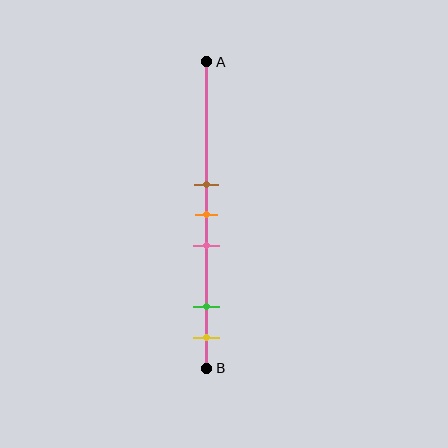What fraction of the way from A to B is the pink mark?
The pink mark is approximately 60% (0.6) of the way from A to B.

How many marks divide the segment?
There are 5 marks dividing the segment.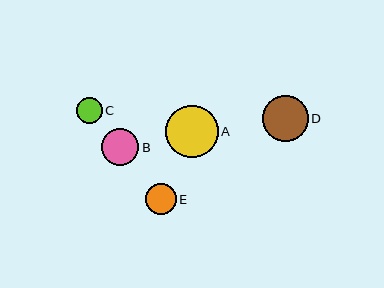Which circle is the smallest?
Circle C is the smallest with a size of approximately 25 pixels.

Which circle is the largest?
Circle A is the largest with a size of approximately 53 pixels.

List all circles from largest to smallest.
From largest to smallest: A, D, B, E, C.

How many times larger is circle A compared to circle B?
Circle A is approximately 1.4 times the size of circle B.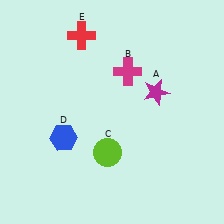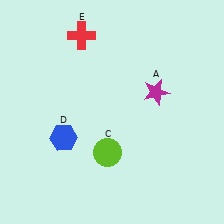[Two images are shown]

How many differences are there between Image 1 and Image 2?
There is 1 difference between the two images.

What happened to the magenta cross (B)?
The magenta cross (B) was removed in Image 2. It was in the top-right area of Image 1.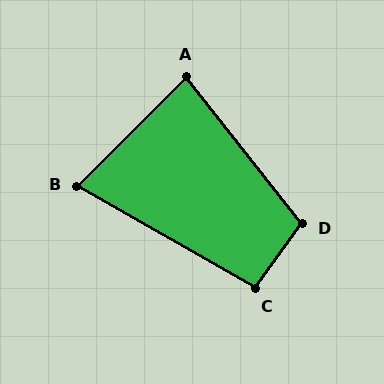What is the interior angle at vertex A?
Approximately 83 degrees (acute).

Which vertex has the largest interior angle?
D, at approximately 105 degrees.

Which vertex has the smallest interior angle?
B, at approximately 75 degrees.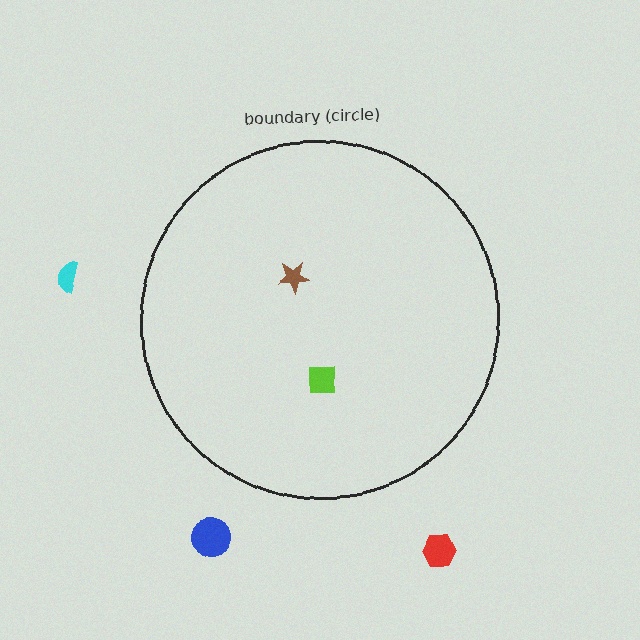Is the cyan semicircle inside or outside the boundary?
Outside.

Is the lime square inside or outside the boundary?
Inside.